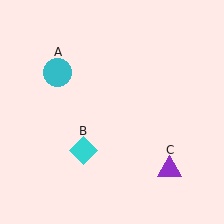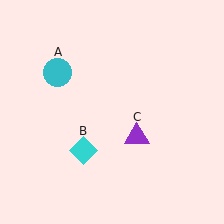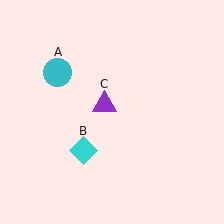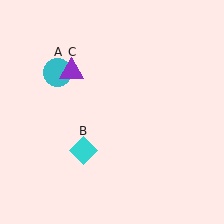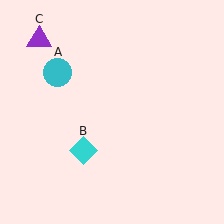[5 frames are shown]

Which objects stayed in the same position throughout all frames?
Cyan circle (object A) and cyan diamond (object B) remained stationary.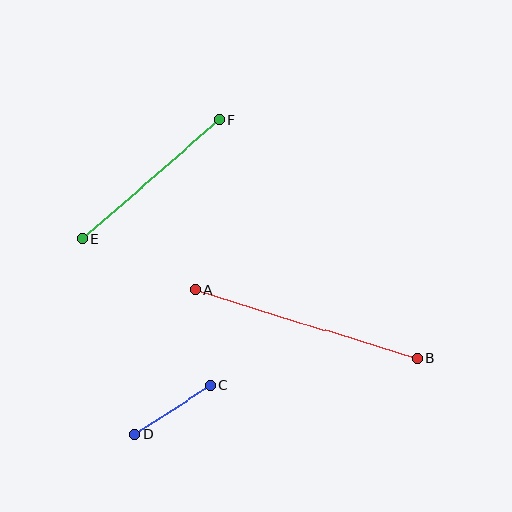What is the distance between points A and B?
The distance is approximately 231 pixels.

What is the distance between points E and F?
The distance is approximately 181 pixels.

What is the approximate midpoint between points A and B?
The midpoint is at approximately (306, 324) pixels.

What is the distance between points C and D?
The distance is approximately 89 pixels.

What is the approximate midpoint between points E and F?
The midpoint is at approximately (151, 180) pixels.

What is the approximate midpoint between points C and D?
The midpoint is at approximately (173, 410) pixels.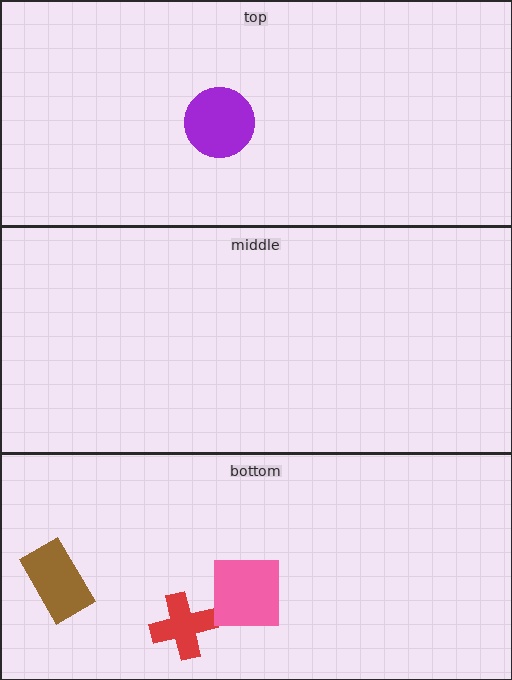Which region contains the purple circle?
The top region.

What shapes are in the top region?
The purple circle.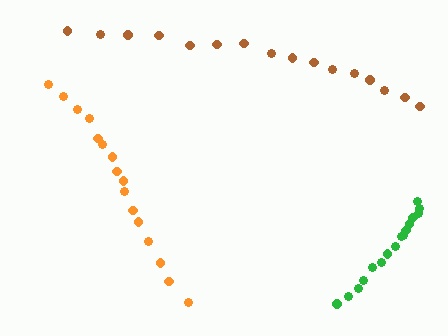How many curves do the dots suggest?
There are 3 distinct paths.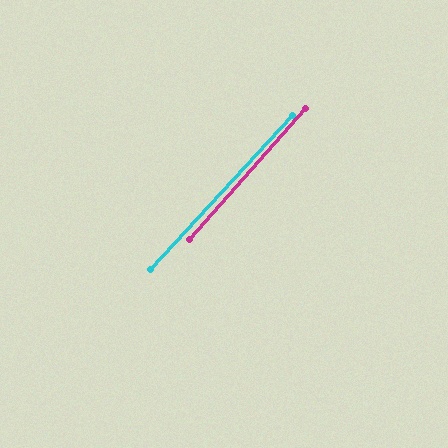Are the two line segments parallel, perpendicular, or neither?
Parallel — their directions differ by only 1.5°.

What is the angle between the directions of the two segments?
Approximately 1 degree.